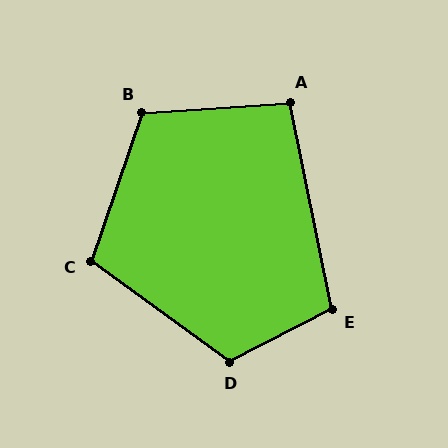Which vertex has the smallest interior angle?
A, at approximately 98 degrees.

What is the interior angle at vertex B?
Approximately 113 degrees (obtuse).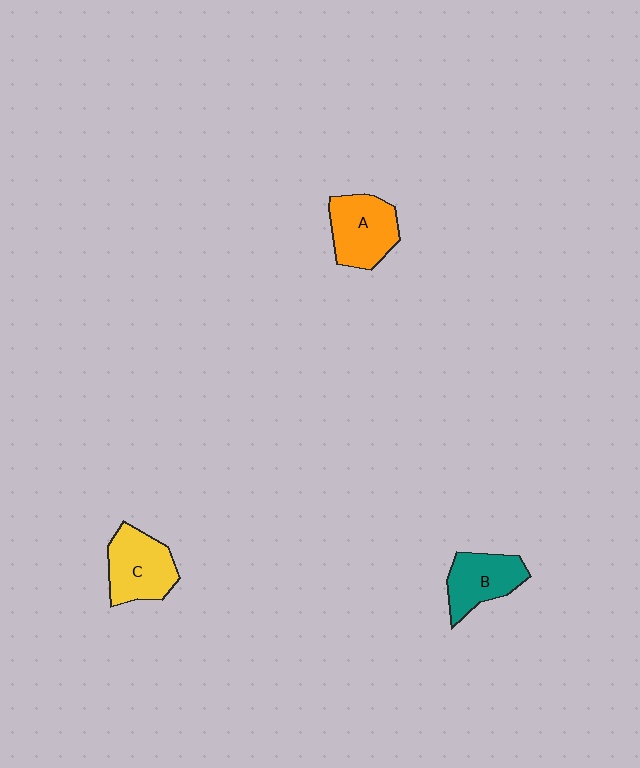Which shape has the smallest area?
Shape B (teal).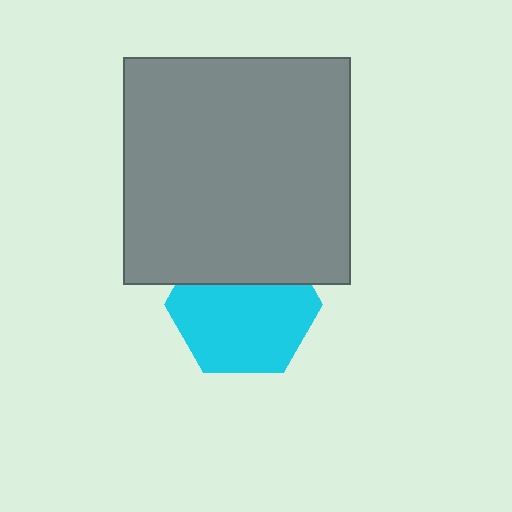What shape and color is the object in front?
The object in front is a gray square.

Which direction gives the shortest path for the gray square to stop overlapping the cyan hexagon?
Moving up gives the shortest separation.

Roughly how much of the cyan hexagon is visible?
Most of it is visible (roughly 67%).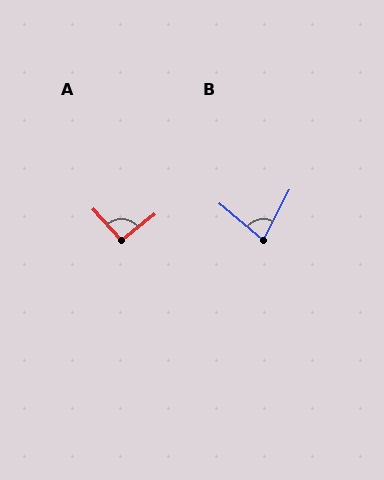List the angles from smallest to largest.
B (77°), A (93°).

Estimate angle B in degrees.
Approximately 77 degrees.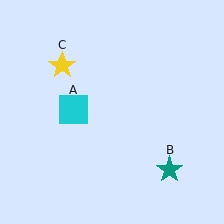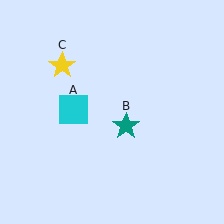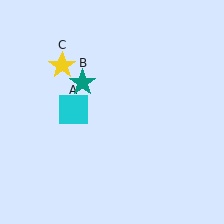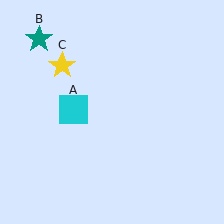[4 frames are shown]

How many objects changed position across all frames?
1 object changed position: teal star (object B).